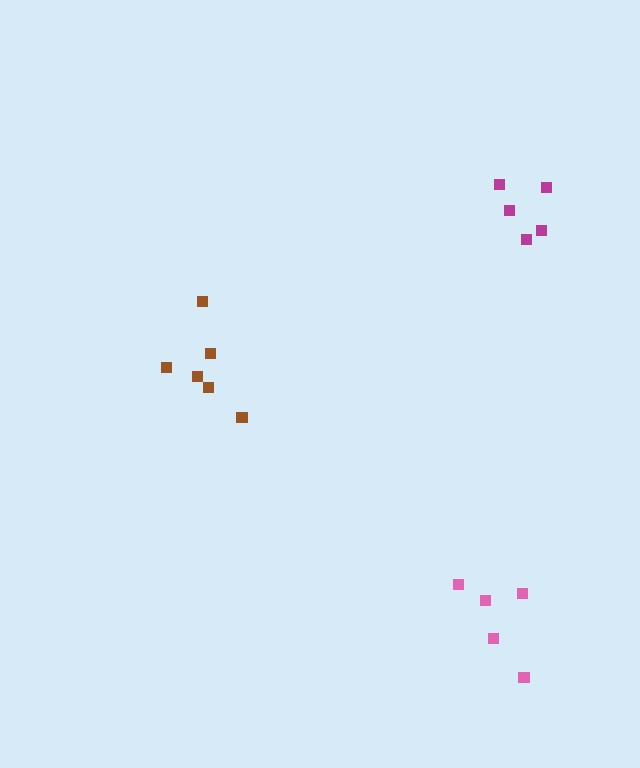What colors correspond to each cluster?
The clusters are colored: brown, magenta, pink.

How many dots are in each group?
Group 1: 6 dots, Group 2: 5 dots, Group 3: 5 dots (16 total).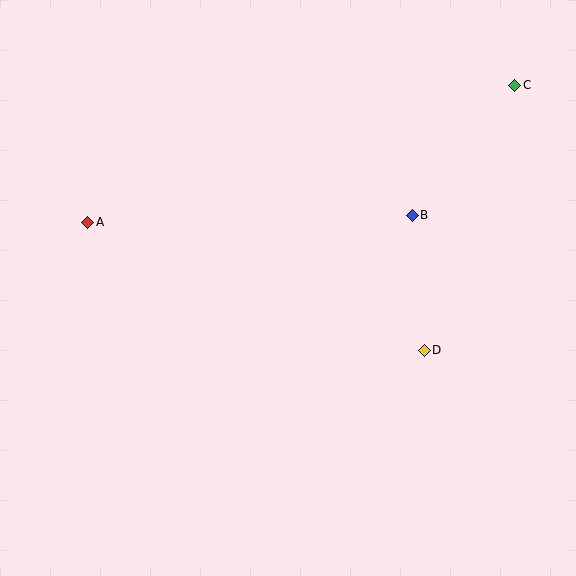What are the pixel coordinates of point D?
Point D is at (424, 350).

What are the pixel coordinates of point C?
Point C is at (515, 85).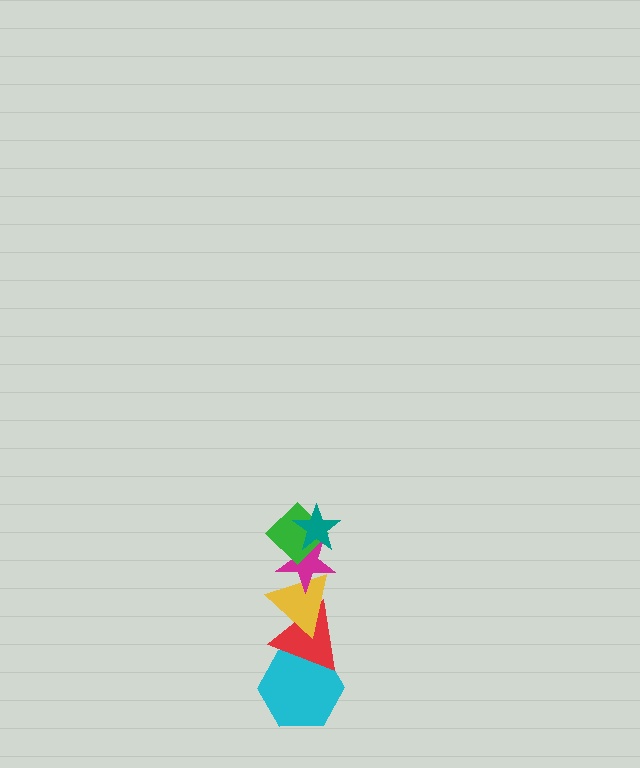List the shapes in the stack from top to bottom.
From top to bottom: the teal star, the green diamond, the magenta star, the yellow triangle, the red triangle, the cyan hexagon.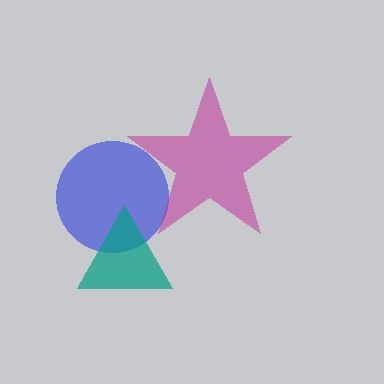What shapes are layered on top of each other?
The layered shapes are: a blue circle, a magenta star, a teal triangle.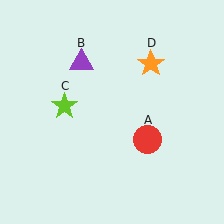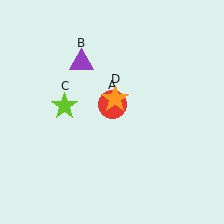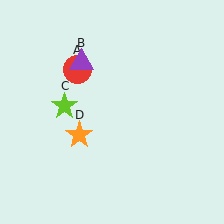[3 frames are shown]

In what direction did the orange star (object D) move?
The orange star (object D) moved down and to the left.